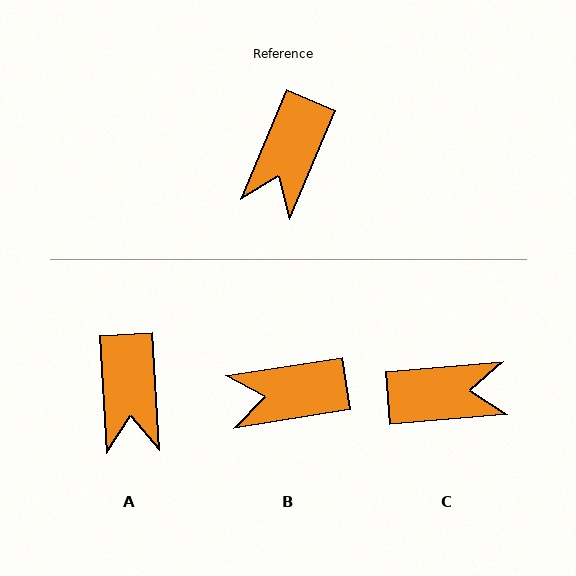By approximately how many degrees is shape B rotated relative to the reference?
Approximately 58 degrees clockwise.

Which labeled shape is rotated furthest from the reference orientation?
C, about 118 degrees away.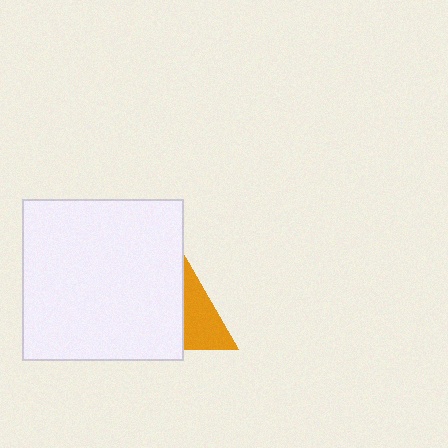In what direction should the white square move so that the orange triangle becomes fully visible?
The white square should move left. That is the shortest direction to clear the overlap and leave the orange triangle fully visible.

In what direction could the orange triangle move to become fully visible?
The orange triangle could move right. That would shift it out from behind the white square entirely.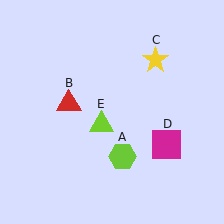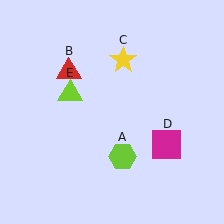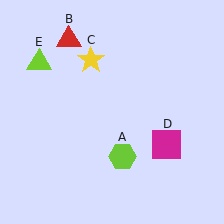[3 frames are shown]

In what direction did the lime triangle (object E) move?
The lime triangle (object E) moved up and to the left.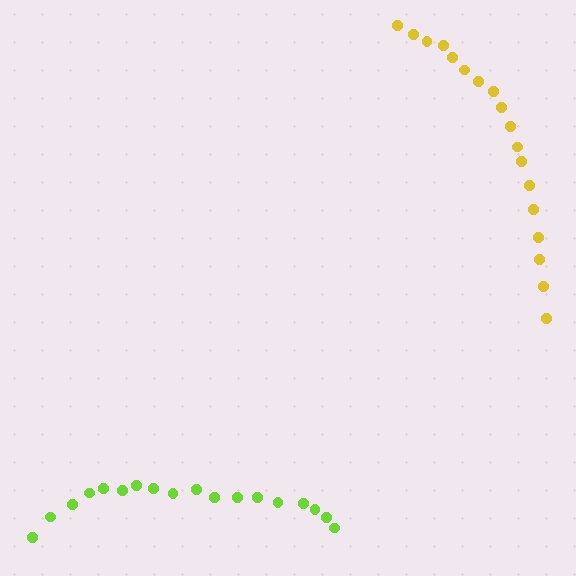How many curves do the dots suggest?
There are 2 distinct paths.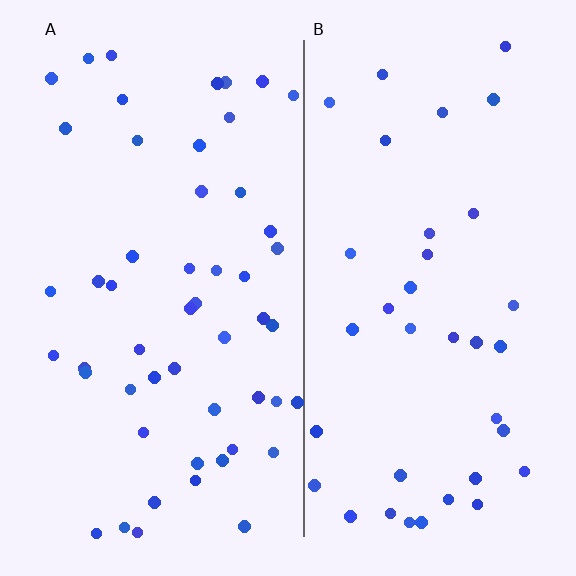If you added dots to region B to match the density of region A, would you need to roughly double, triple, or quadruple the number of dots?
Approximately double.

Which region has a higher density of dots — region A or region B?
A (the left).